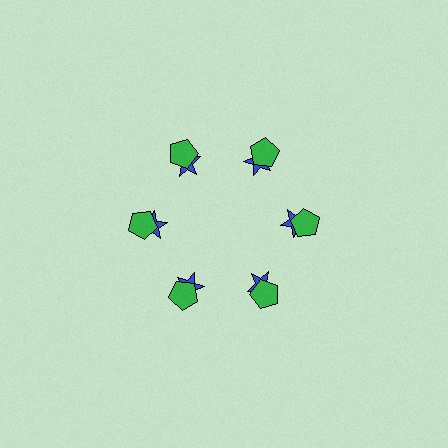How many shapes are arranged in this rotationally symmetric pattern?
There are 12 shapes, arranged in 6 groups of 2.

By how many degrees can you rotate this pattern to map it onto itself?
The pattern maps onto itself every 60 degrees of rotation.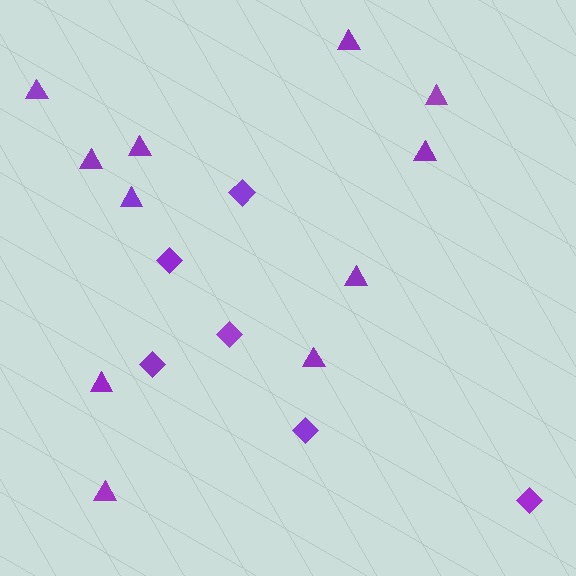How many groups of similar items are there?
There are 2 groups: one group of triangles (11) and one group of diamonds (6).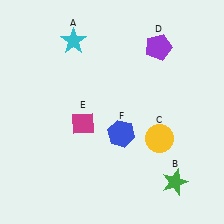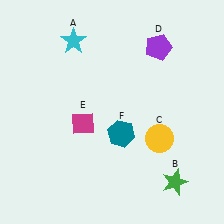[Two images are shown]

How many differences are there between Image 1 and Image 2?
There is 1 difference between the two images.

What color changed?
The hexagon (F) changed from blue in Image 1 to teal in Image 2.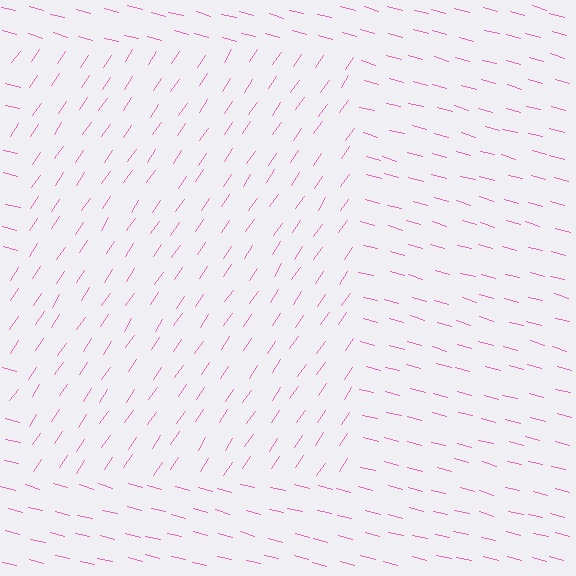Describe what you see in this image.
The image is filled with small pink line segments. A rectangle region in the image has lines oriented differently from the surrounding lines, creating a visible texture boundary.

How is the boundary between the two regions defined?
The boundary is defined purely by a change in line orientation (approximately 71 degrees difference). All lines are the same color and thickness.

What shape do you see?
I see a rectangle.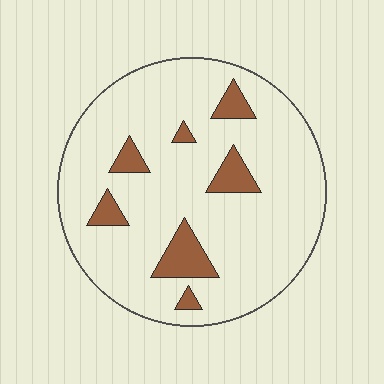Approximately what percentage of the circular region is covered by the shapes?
Approximately 10%.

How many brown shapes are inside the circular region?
7.